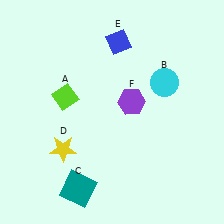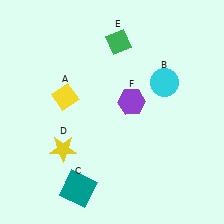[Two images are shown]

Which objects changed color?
A changed from lime to yellow. E changed from blue to green.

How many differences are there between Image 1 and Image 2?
There are 2 differences between the two images.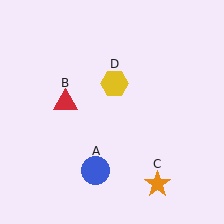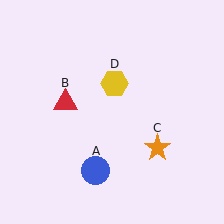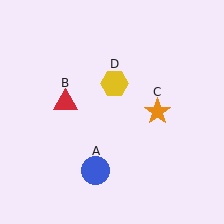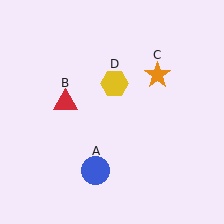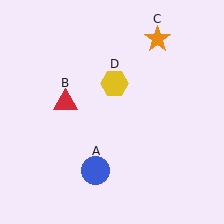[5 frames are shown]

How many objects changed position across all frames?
1 object changed position: orange star (object C).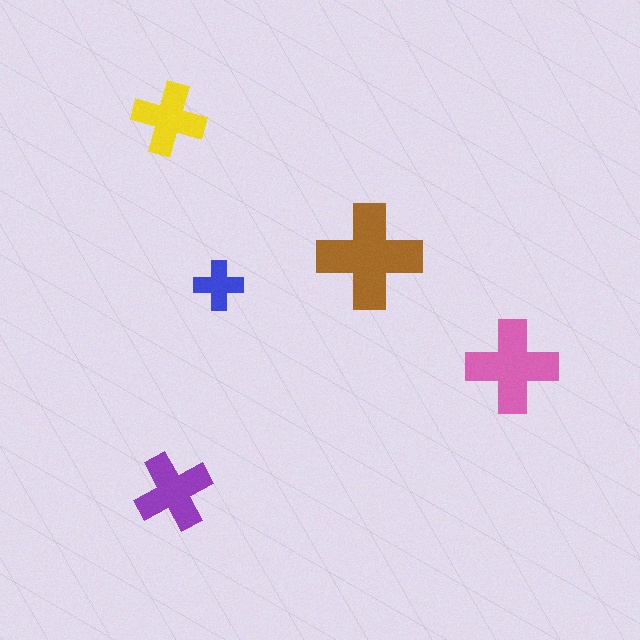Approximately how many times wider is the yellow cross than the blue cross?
About 1.5 times wider.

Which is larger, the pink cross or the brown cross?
The brown one.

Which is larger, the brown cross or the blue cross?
The brown one.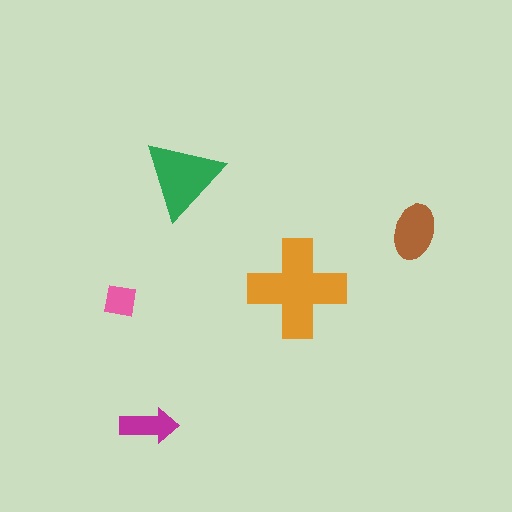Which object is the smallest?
The pink square.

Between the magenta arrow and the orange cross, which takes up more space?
The orange cross.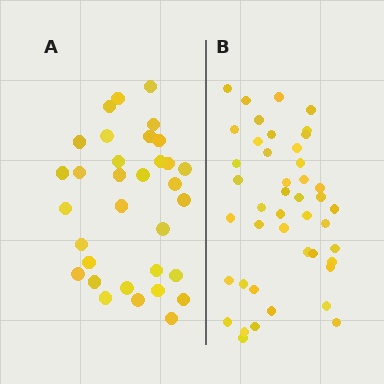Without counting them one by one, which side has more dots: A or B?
Region B (the right region) has more dots.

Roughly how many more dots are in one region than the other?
Region B has roughly 12 or so more dots than region A.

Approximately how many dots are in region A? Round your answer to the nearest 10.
About 30 dots. (The exact count is 33, which rounds to 30.)